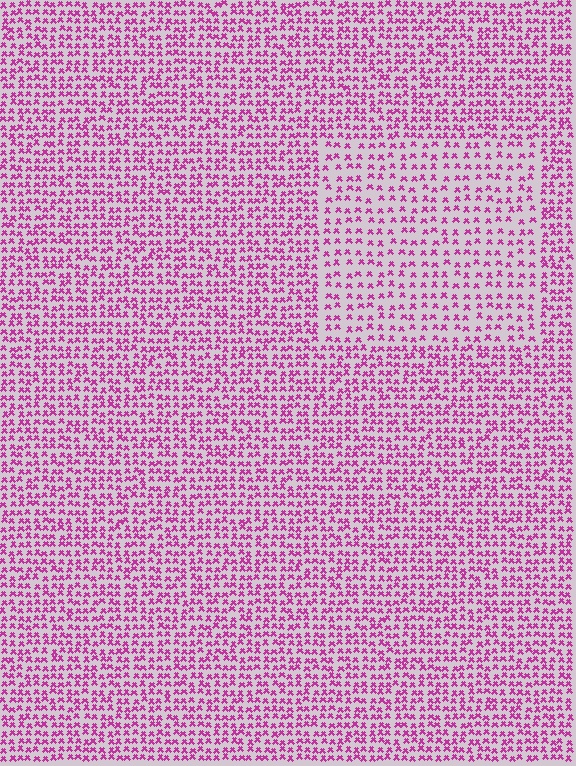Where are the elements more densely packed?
The elements are more densely packed outside the rectangle boundary.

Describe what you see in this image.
The image contains small magenta elements arranged at two different densities. A rectangle-shaped region is visible where the elements are less densely packed than the surrounding area.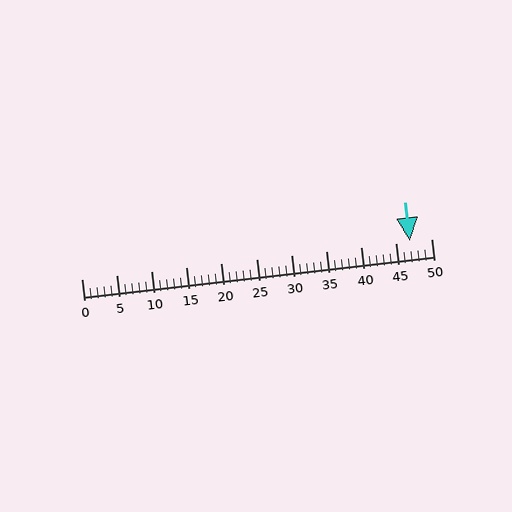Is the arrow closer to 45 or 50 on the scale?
The arrow is closer to 45.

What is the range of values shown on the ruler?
The ruler shows values from 0 to 50.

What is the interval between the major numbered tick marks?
The major tick marks are spaced 5 units apart.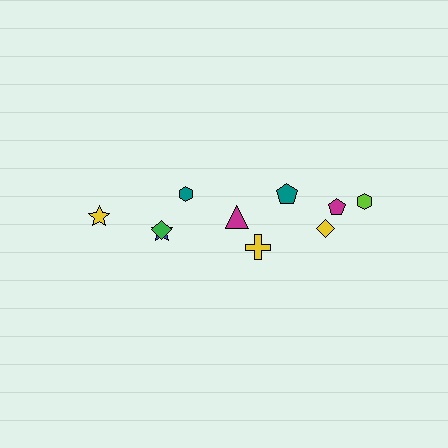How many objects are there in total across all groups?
There are 10 objects.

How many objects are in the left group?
There are 4 objects.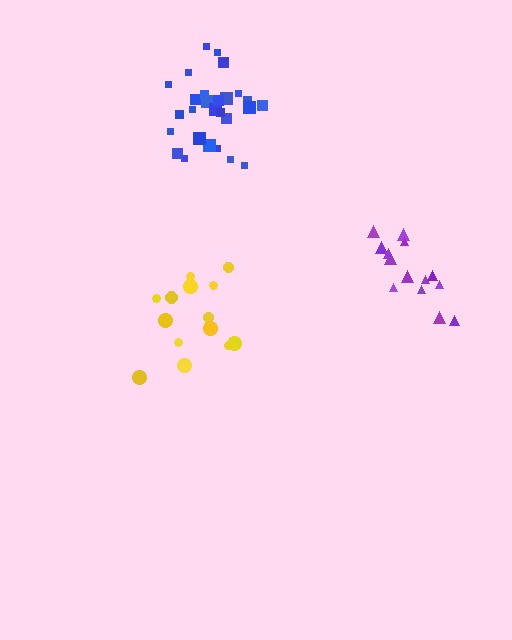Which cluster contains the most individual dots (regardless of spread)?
Blue (27).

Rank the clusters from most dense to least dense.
purple, blue, yellow.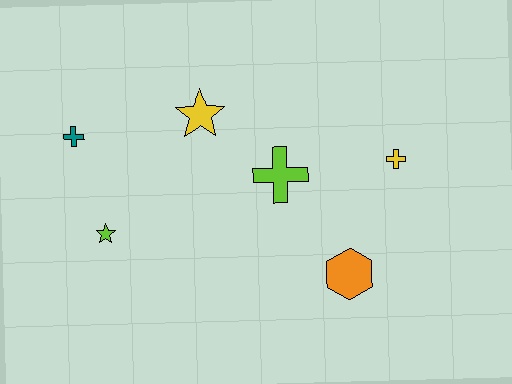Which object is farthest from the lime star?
The yellow cross is farthest from the lime star.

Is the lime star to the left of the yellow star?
Yes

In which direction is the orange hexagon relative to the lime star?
The orange hexagon is to the right of the lime star.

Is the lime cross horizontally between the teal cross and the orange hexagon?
Yes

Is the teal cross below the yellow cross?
No